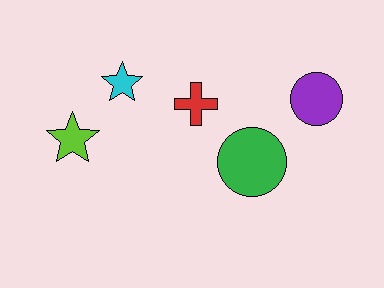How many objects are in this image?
There are 5 objects.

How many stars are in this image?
There are 2 stars.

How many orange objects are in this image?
There are no orange objects.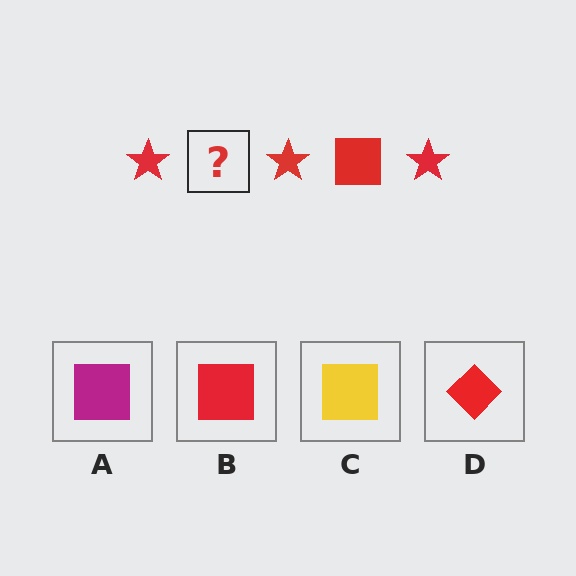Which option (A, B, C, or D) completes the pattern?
B.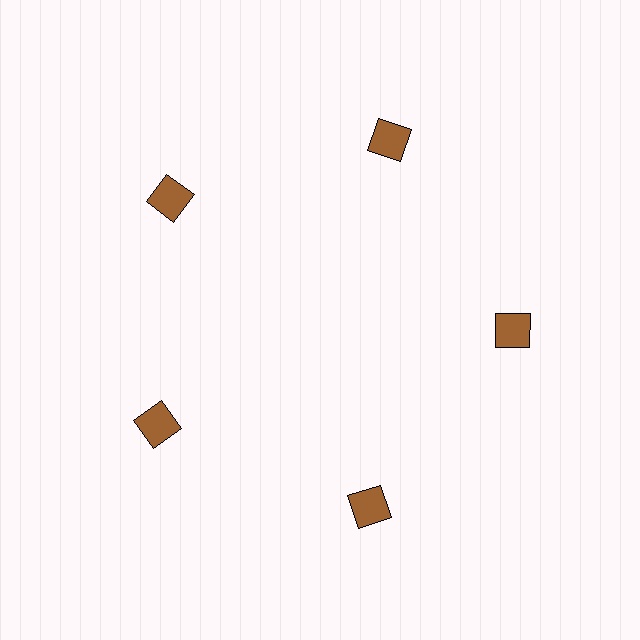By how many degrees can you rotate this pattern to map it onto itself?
The pattern maps onto itself every 72 degrees of rotation.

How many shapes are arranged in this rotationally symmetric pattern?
There are 5 shapes, arranged in 5 groups of 1.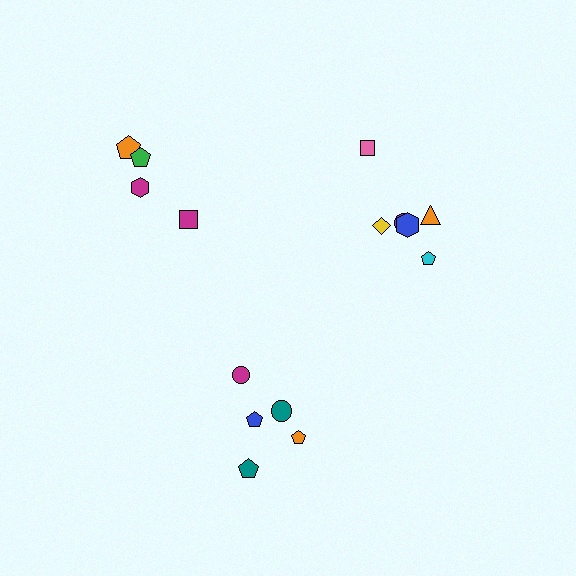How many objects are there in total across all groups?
There are 15 objects.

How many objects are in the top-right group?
There are 6 objects.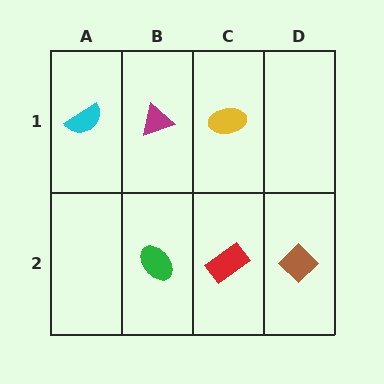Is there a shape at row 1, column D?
No, that cell is empty.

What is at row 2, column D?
A brown diamond.